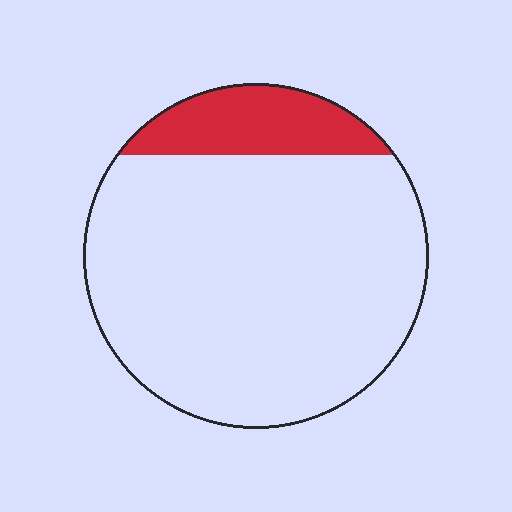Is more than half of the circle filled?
No.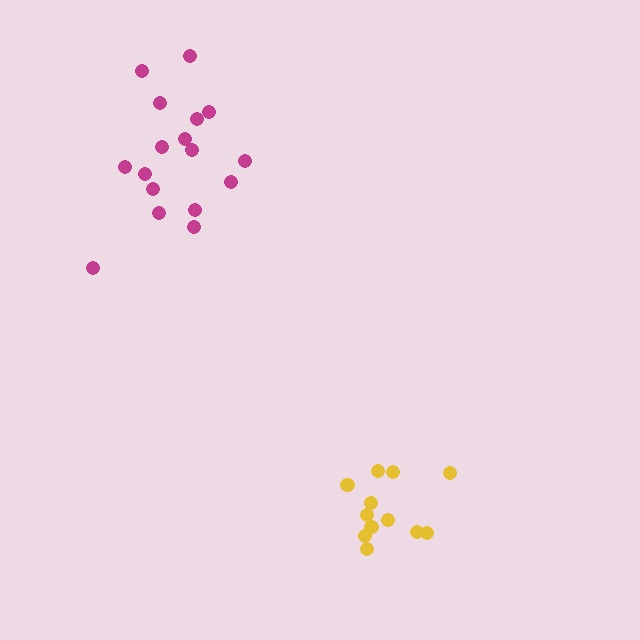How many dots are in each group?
Group 1: 12 dots, Group 2: 17 dots (29 total).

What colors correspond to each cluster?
The clusters are colored: yellow, magenta.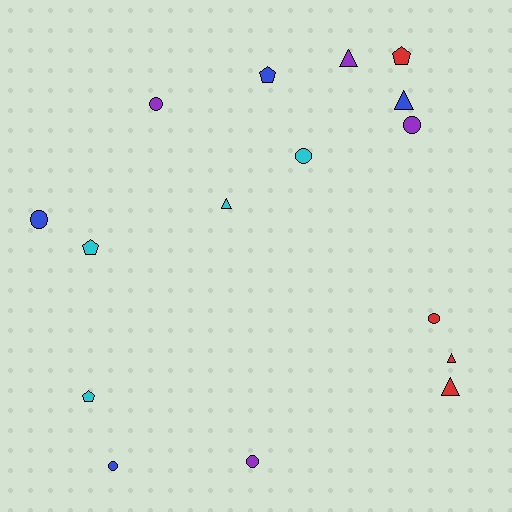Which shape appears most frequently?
Circle, with 7 objects.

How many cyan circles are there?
There is 1 cyan circle.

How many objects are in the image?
There are 16 objects.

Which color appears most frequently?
Red, with 4 objects.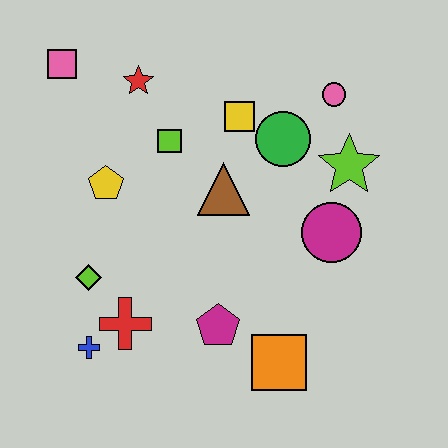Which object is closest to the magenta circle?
The lime star is closest to the magenta circle.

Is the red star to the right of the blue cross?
Yes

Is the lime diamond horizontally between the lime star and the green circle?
No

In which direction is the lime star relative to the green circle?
The lime star is to the right of the green circle.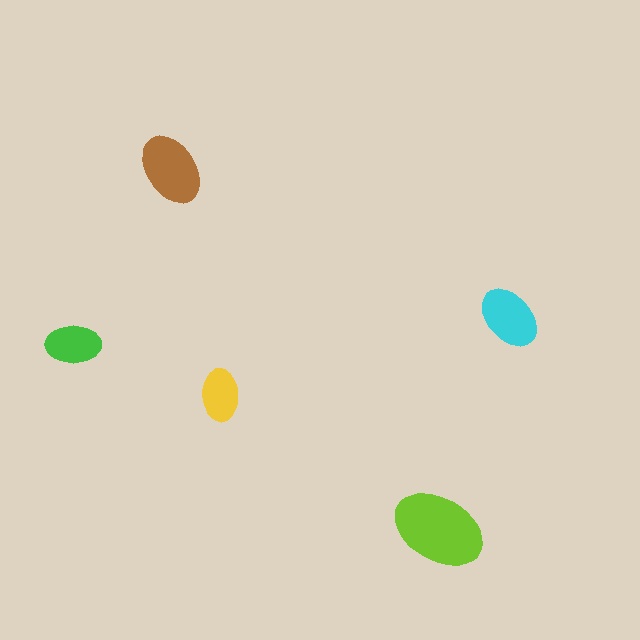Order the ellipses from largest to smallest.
the lime one, the brown one, the cyan one, the green one, the yellow one.